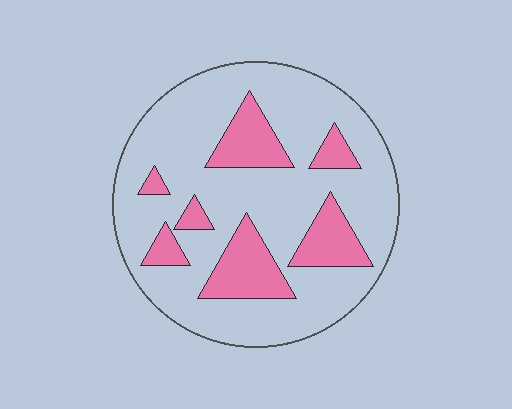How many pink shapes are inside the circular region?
7.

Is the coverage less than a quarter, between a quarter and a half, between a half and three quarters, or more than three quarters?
Less than a quarter.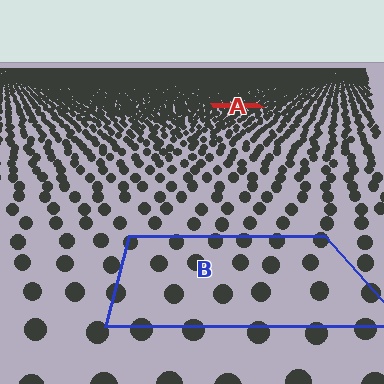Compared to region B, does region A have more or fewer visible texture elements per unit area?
Region A has more texture elements per unit area — they are packed more densely because it is farther away.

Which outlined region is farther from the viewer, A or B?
Region A is farther from the viewer — the texture elements inside it appear smaller and more densely packed.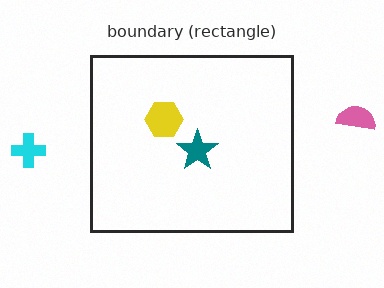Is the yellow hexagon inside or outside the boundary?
Inside.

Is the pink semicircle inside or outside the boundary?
Outside.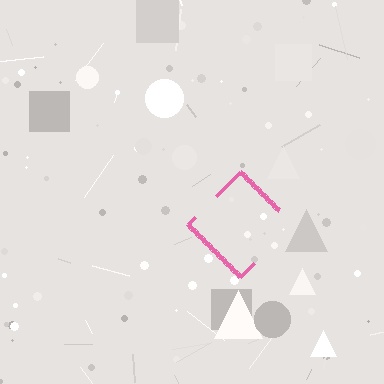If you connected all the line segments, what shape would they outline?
They would outline a diamond.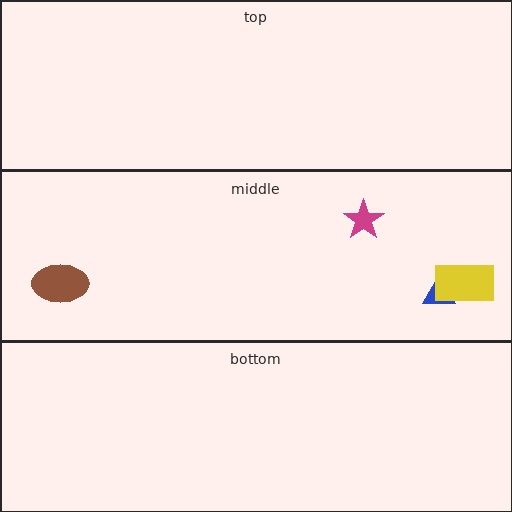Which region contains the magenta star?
The middle region.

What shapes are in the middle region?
The brown ellipse, the magenta star, the blue triangle, the yellow rectangle.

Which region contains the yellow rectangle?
The middle region.